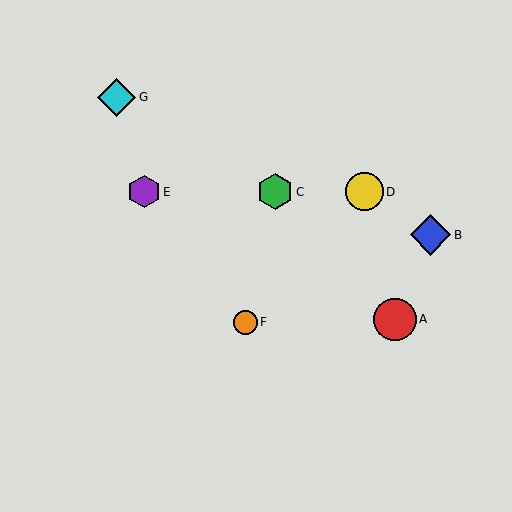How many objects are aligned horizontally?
3 objects (C, D, E) are aligned horizontally.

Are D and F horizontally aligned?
No, D is at y≈192 and F is at y≈322.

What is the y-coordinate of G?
Object G is at y≈97.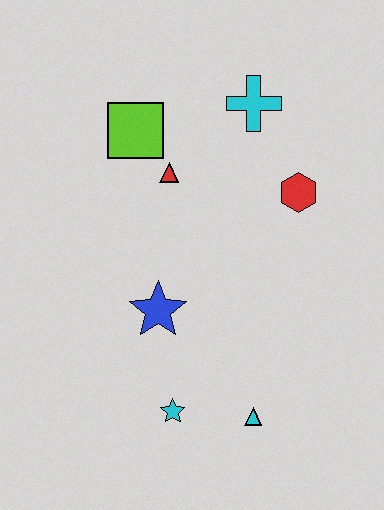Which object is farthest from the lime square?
The cyan triangle is farthest from the lime square.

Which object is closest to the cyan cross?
The red hexagon is closest to the cyan cross.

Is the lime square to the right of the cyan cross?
No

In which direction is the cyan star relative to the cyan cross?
The cyan star is below the cyan cross.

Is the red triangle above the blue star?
Yes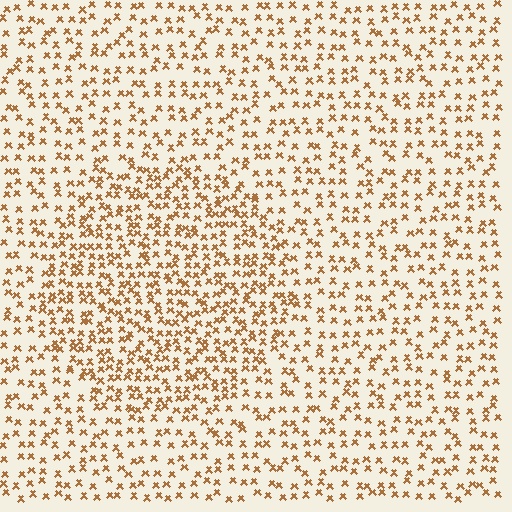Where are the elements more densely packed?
The elements are more densely packed inside the circle boundary.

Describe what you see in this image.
The image contains small brown elements arranged at two different densities. A circle-shaped region is visible where the elements are more densely packed than the surrounding area.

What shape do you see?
I see a circle.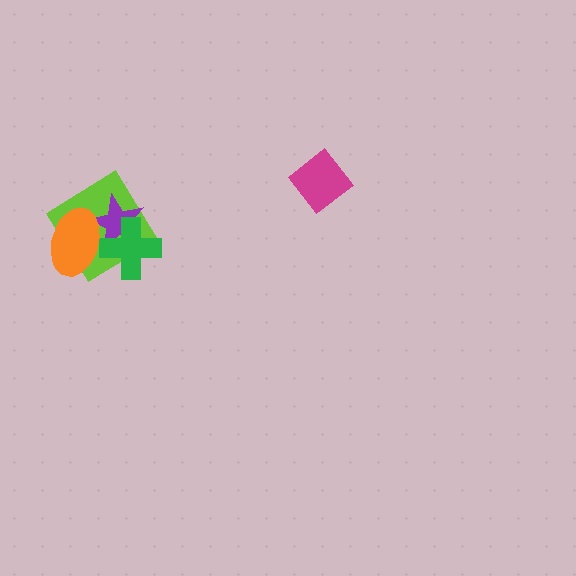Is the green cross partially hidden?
Yes, it is partially covered by another shape.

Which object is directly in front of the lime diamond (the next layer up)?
The purple star is directly in front of the lime diamond.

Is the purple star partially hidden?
Yes, it is partially covered by another shape.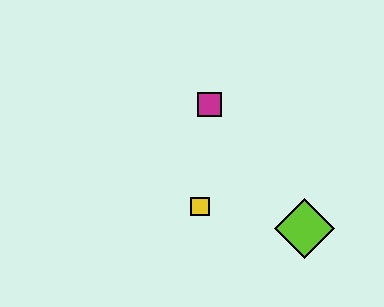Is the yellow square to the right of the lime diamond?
No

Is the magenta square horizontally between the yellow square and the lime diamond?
Yes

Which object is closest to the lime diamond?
The yellow square is closest to the lime diamond.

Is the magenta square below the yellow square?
No